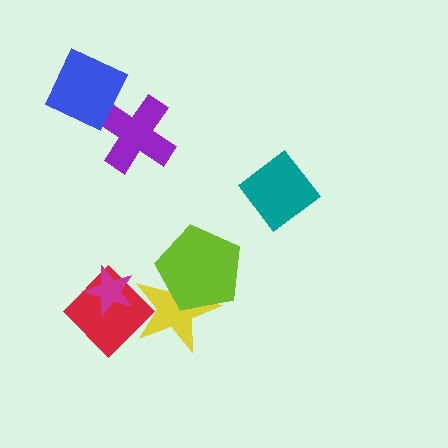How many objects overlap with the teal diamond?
0 objects overlap with the teal diamond.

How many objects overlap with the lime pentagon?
1 object overlaps with the lime pentagon.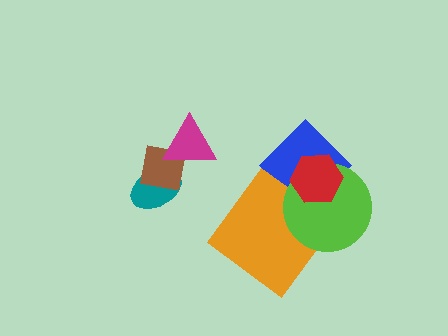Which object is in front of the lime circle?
The red hexagon is in front of the lime circle.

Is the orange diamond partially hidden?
Yes, it is partially covered by another shape.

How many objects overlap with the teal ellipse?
1 object overlaps with the teal ellipse.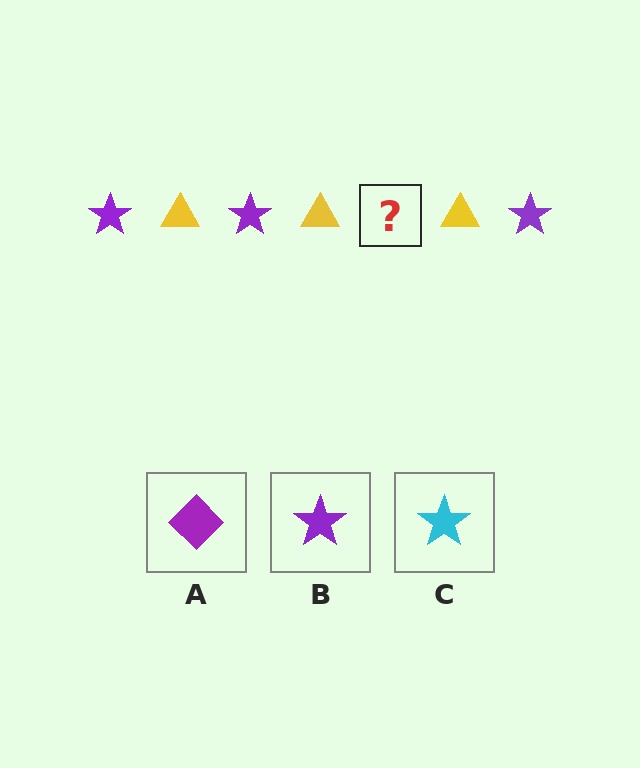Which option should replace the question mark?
Option B.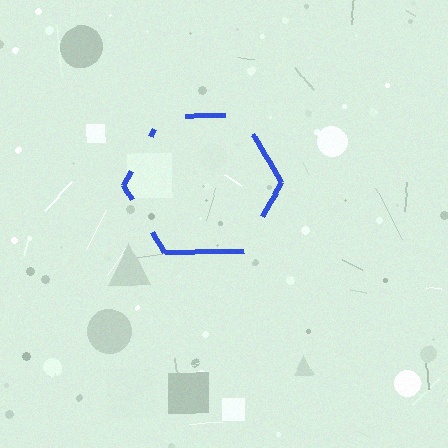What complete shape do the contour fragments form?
The contour fragments form a hexagon.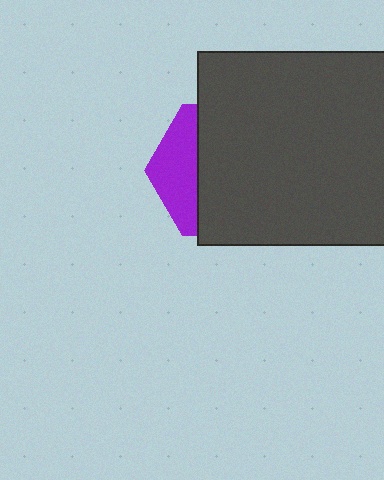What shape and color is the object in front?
The object in front is a dark gray rectangle.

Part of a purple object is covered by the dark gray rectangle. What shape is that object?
It is a hexagon.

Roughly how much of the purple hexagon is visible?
A small part of it is visible (roughly 30%).